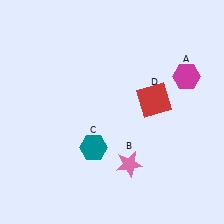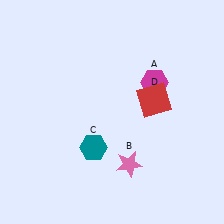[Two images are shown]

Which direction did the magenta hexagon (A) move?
The magenta hexagon (A) moved left.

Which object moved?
The magenta hexagon (A) moved left.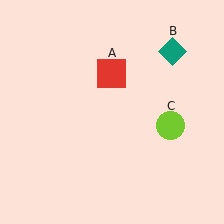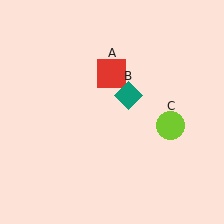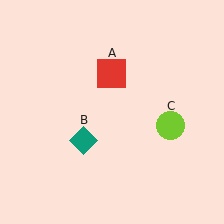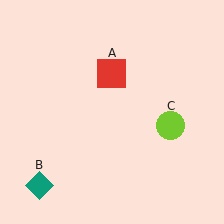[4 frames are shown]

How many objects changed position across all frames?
1 object changed position: teal diamond (object B).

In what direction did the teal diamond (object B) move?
The teal diamond (object B) moved down and to the left.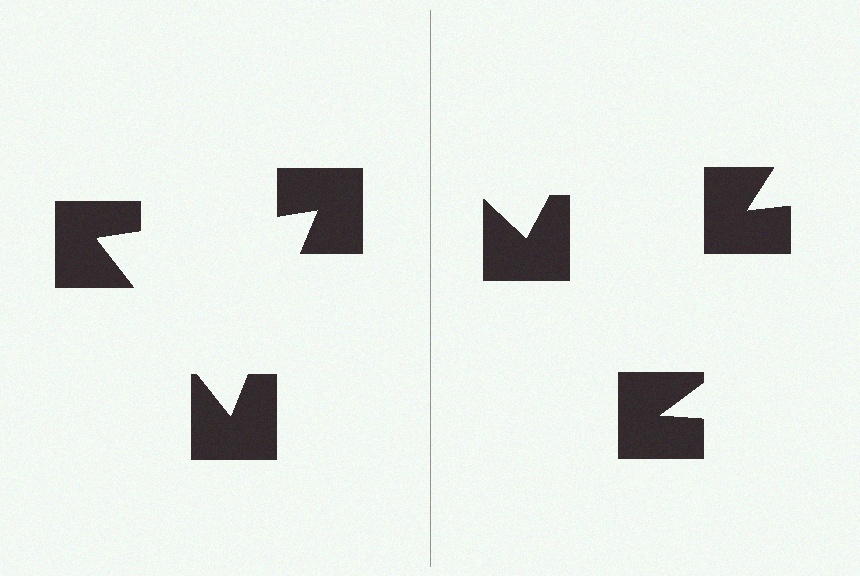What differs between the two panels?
The notched squares are positioned identically on both sides; only the wedge orientations differ. On the left they align to a triangle; on the right they are misaligned.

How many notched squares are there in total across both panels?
6 — 3 on each side.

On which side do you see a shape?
An illusory triangle appears on the left side. On the right side the wedge cuts are rotated, so no coherent shape forms.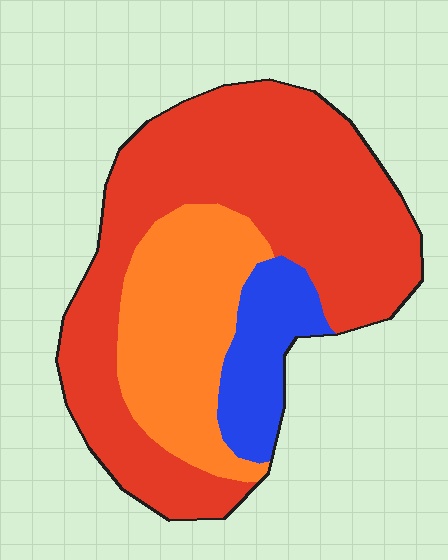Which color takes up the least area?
Blue, at roughly 15%.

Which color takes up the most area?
Red, at roughly 60%.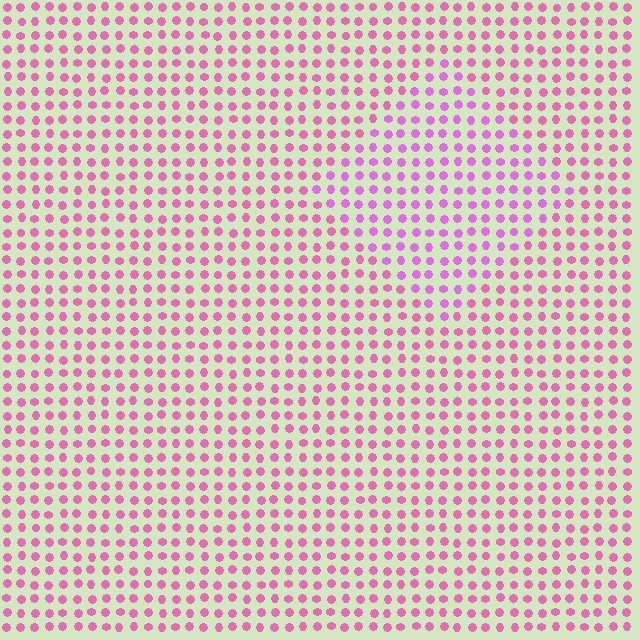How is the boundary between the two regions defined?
The boundary is defined purely by a slight shift in hue (about 26 degrees). Spacing, size, and orientation are identical on both sides.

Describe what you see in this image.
The image is filled with small pink elements in a uniform arrangement. A diamond-shaped region is visible where the elements are tinted to a slightly different hue, forming a subtle color boundary.